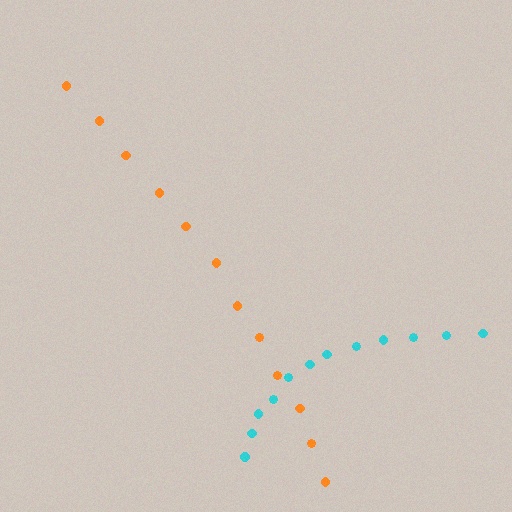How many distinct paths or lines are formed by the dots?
There are 2 distinct paths.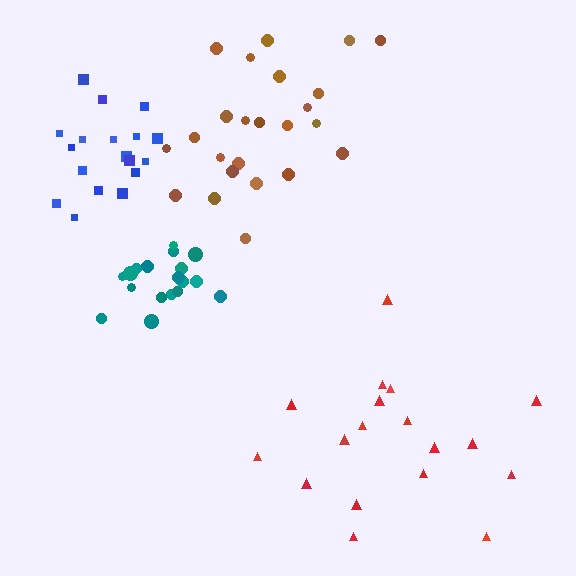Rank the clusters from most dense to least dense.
teal, blue, brown, red.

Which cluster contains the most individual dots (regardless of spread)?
Brown (24).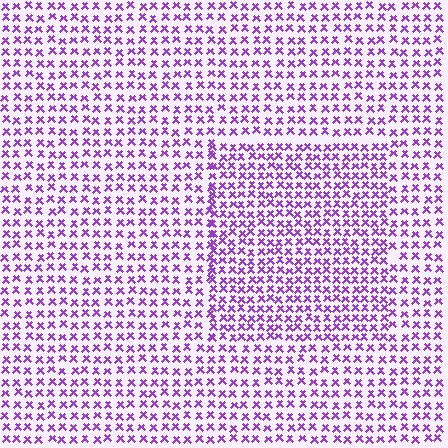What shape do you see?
I see a rectangle.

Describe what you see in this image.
The image contains small purple elements arranged at two different densities. A rectangle-shaped region is visible where the elements are more densely packed than the surrounding area.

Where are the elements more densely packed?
The elements are more densely packed inside the rectangle boundary.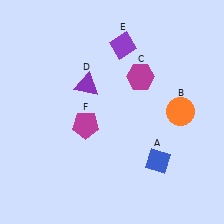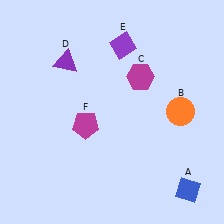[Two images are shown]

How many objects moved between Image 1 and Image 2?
2 objects moved between the two images.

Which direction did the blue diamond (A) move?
The blue diamond (A) moved right.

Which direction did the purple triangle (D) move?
The purple triangle (D) moved up.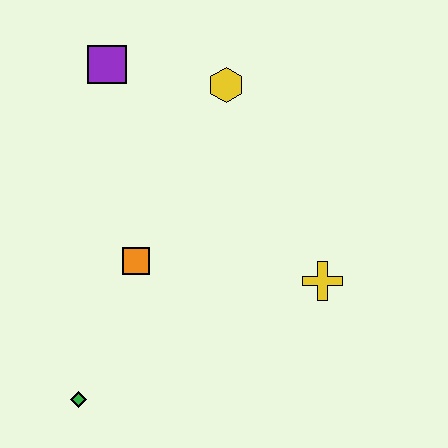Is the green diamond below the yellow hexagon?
Yes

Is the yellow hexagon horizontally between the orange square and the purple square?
No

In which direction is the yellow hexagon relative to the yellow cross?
The yellow hexagon is above the yellow cross.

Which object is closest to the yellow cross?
The orange square is closest to the yellow cross.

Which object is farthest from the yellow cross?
The purple square is farthest from the yellow cross.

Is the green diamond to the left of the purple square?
Yes